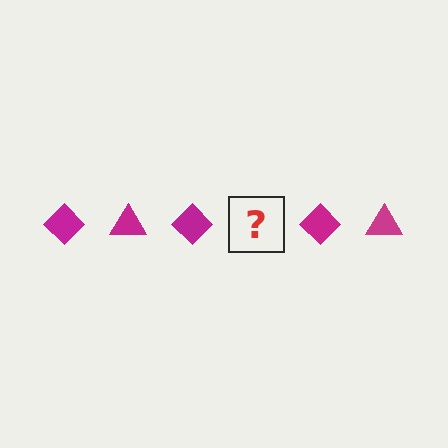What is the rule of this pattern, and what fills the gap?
The rule is that the pattern cycles through diamond, triangle shapes in magenta. The gap should be filled with a magenta triangle.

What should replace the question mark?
The question mark should be replaced with a magenta triangle.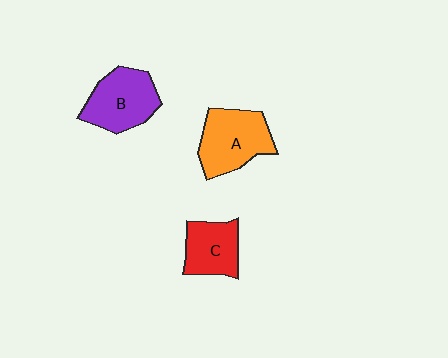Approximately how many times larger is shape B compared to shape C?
Approximately 1.3 times.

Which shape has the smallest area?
Shape C (red).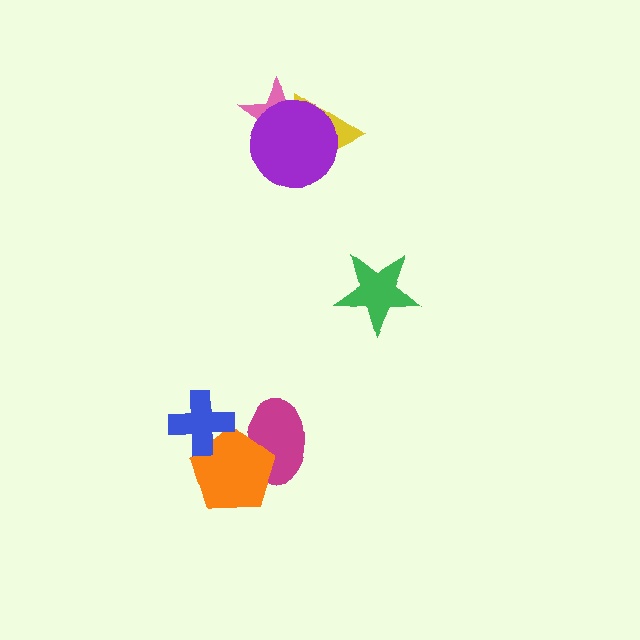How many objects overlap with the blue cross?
1 object overlaps with the blue cross.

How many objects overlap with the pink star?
2 objects overlap with the pink star.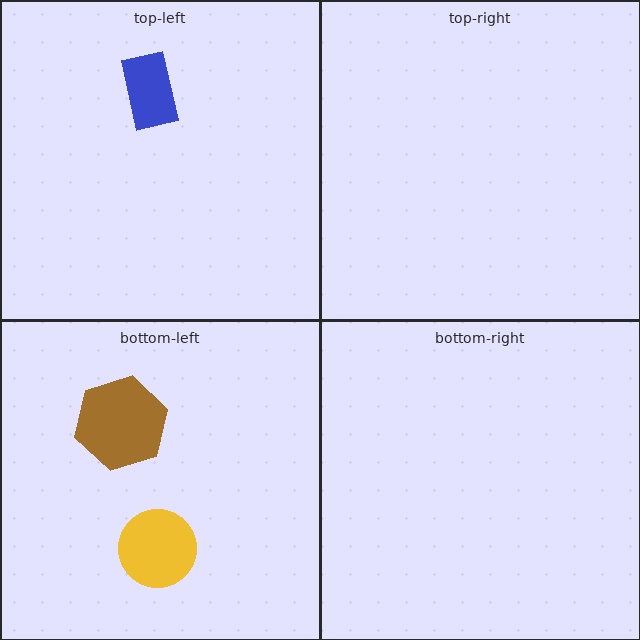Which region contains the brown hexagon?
The bottom-left region.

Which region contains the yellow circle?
The bottom-left region.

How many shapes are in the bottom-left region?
2.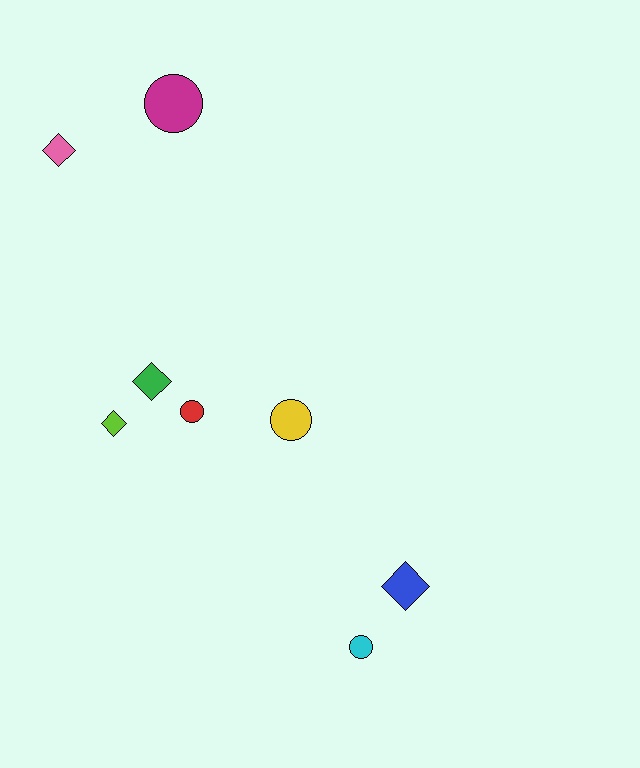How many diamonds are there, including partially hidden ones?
There are 4 diamonds.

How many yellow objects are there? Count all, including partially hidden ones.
There is 1 yellow object.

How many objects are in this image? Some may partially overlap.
There are 8 objects.